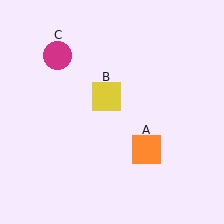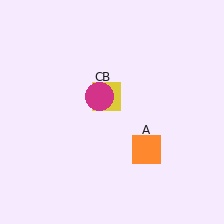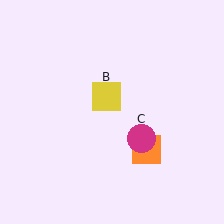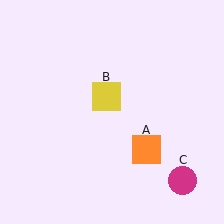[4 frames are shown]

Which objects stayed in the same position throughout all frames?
Orange square (object A) and yellow square (object B) remained stationary.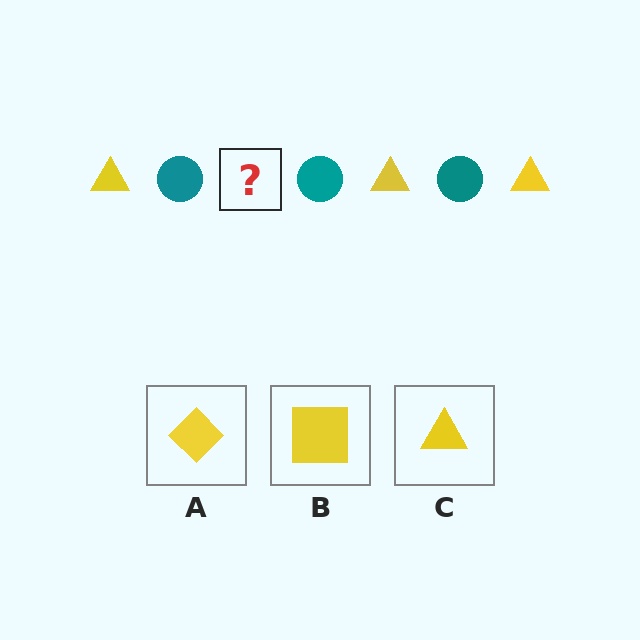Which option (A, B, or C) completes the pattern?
C.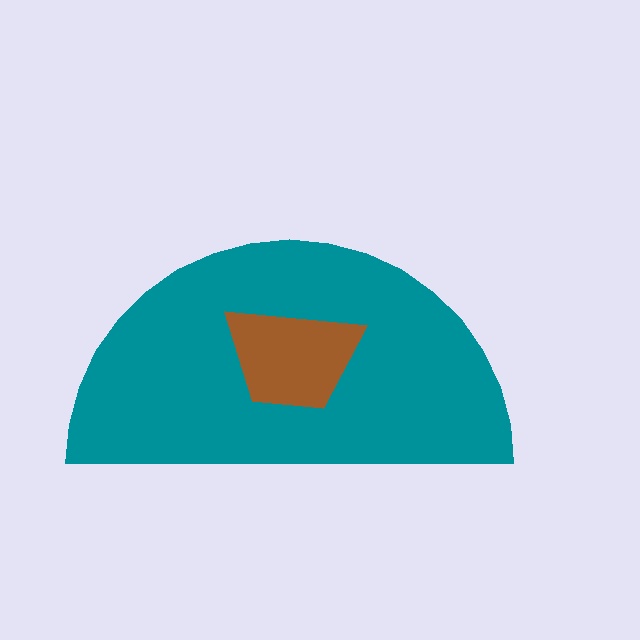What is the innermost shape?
The brown trapezoid.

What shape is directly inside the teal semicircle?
The brown trapezoid.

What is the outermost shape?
The teal semicircle.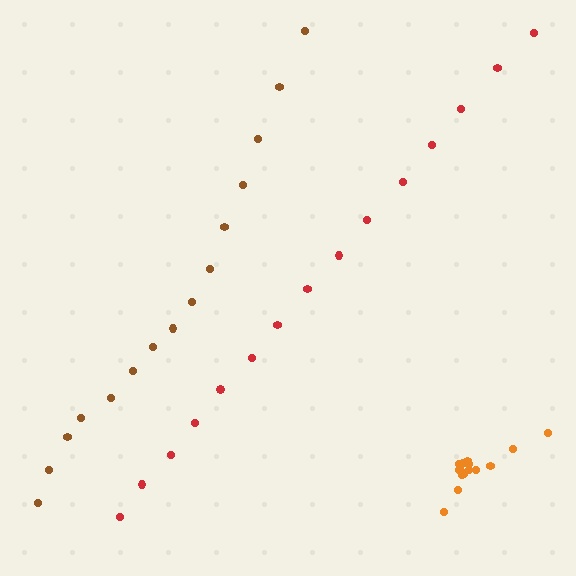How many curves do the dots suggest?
There are 3 distinct paths.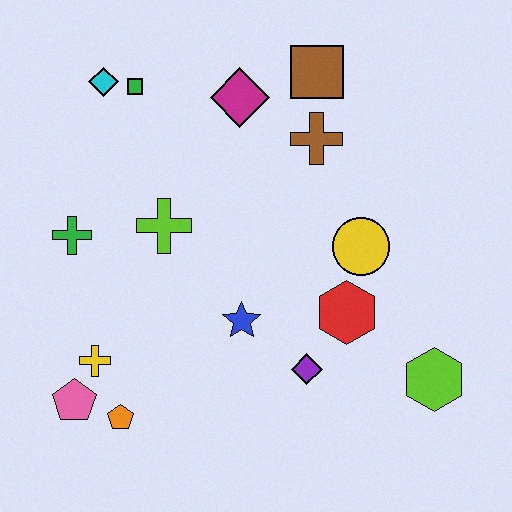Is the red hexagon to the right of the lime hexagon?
No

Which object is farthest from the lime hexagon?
The cyan diamond is farthest from the lime hexagon.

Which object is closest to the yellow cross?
The pink pentagon is closest to the yellow cross.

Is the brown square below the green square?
No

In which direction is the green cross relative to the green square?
The green cross is below the green square.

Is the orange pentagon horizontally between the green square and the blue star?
No